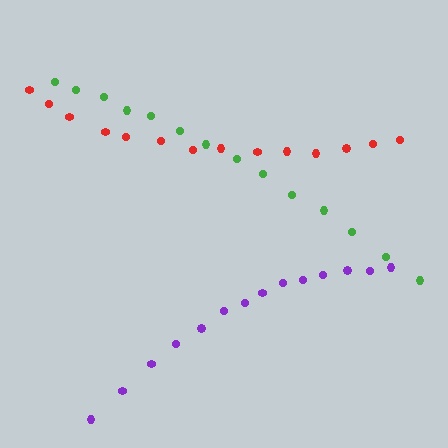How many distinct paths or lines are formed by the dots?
There are 3 distinct paths.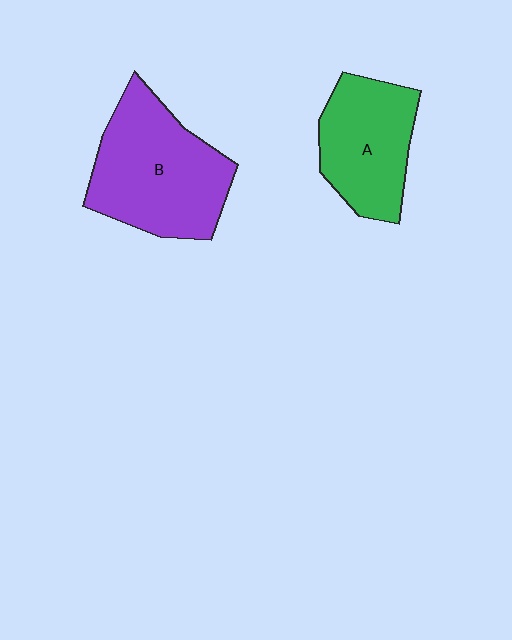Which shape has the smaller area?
Shape A (green).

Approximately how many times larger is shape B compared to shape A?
Approximately 1.4 times.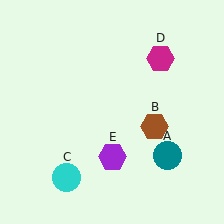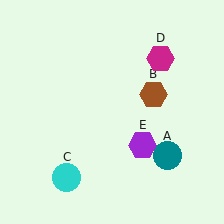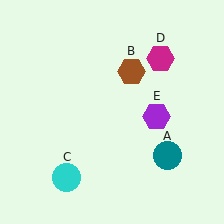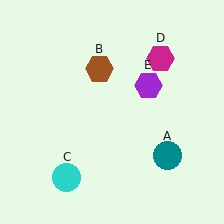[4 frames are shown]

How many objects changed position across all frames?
2 objects changed position: brown hexagon (object B), purple hexagon (object E).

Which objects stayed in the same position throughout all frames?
Teal circle (object A) and cyan circle (object C) and magenta hexagon (object D) remained stationary.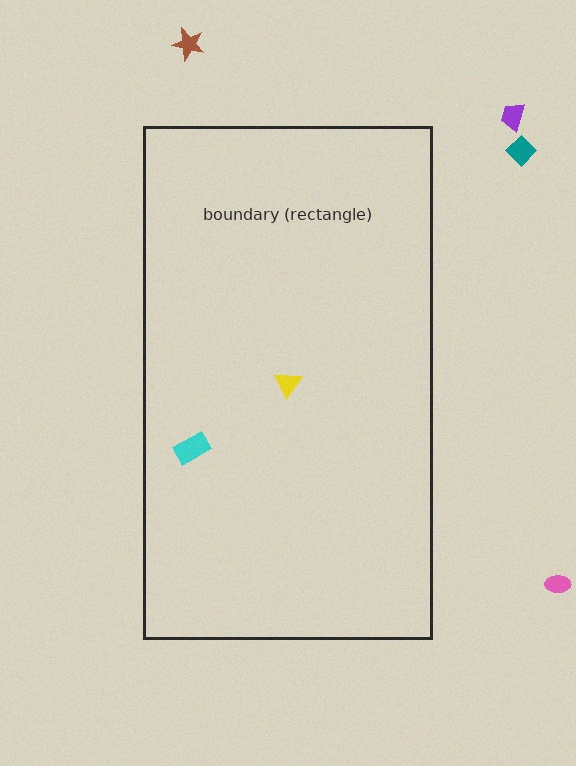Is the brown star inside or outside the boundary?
Outside.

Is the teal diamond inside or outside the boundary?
Outside.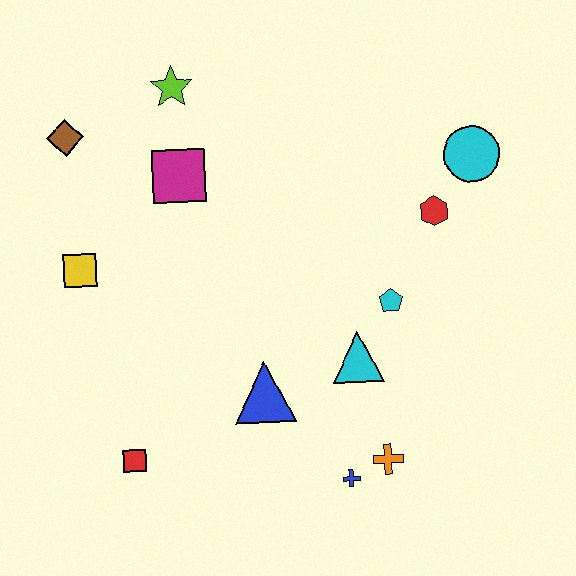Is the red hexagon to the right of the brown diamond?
Yes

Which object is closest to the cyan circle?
The red hexagon is closest to the cyan circle.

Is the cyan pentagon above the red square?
Yes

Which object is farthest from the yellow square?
The cyan circle is farthest from the yellow square.